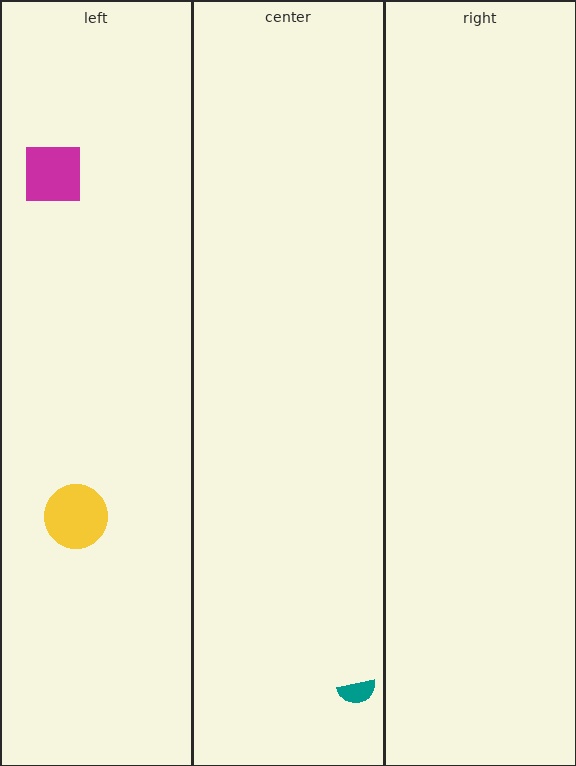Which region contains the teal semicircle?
The center region.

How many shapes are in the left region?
2.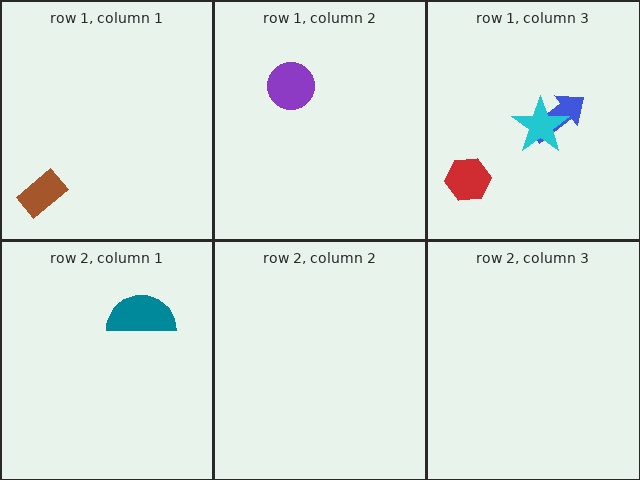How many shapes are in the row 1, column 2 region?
1.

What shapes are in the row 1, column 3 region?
The blue arrow, the red hexagon, the cyan star.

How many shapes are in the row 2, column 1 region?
1.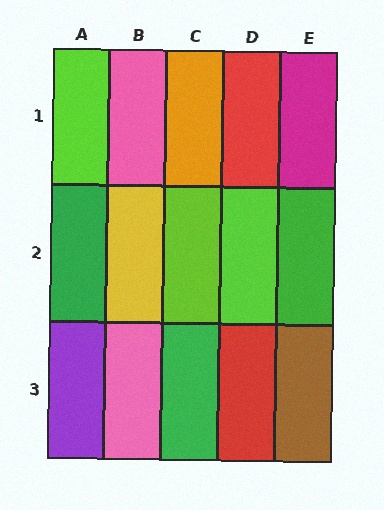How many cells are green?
3 cells are green.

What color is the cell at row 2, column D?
Lime.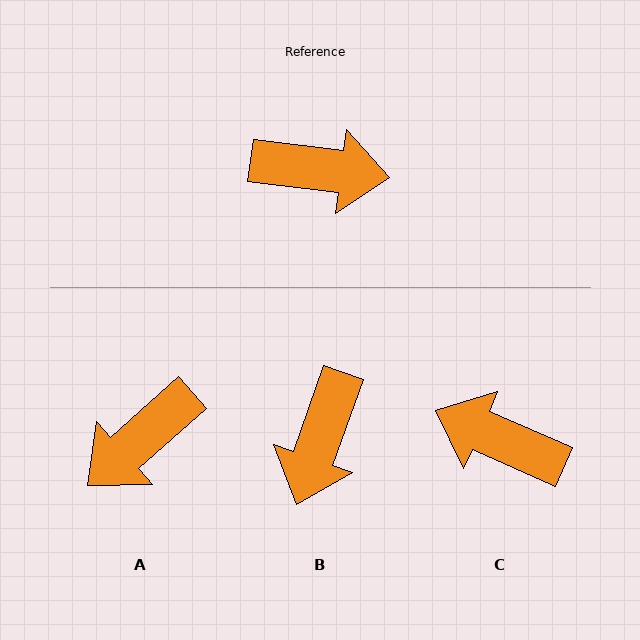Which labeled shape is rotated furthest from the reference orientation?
C, about 163 degrees away.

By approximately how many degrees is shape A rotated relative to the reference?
Approximately 131 degrees clockwise.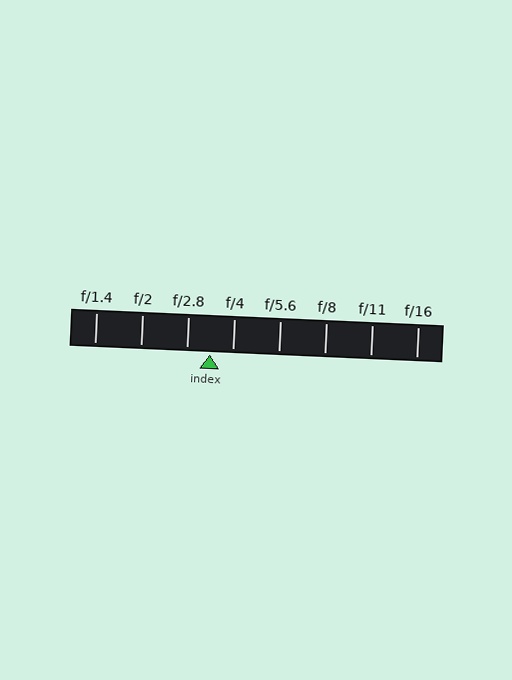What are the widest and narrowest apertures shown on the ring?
The widest aperture shown is f/1.4 and the narrowest is f/16.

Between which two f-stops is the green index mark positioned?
The index mark is between f/2.8 and f/4.